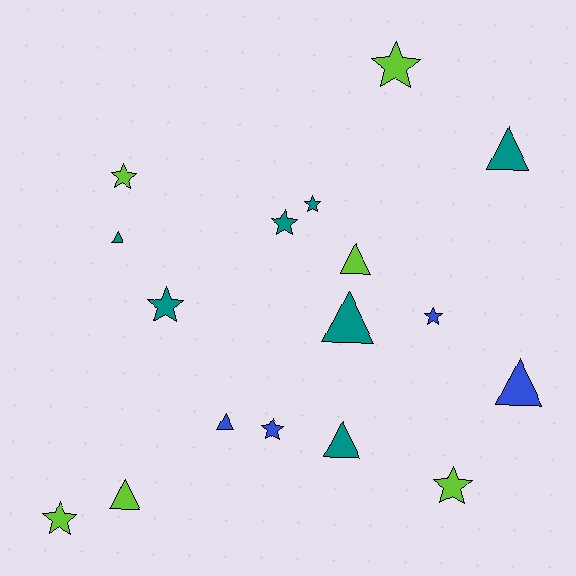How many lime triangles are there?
There are 2 lime triangles.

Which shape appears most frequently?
Star, with 9 objects.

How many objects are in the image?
There are 17 objects.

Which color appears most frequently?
Teal, with 7 objects.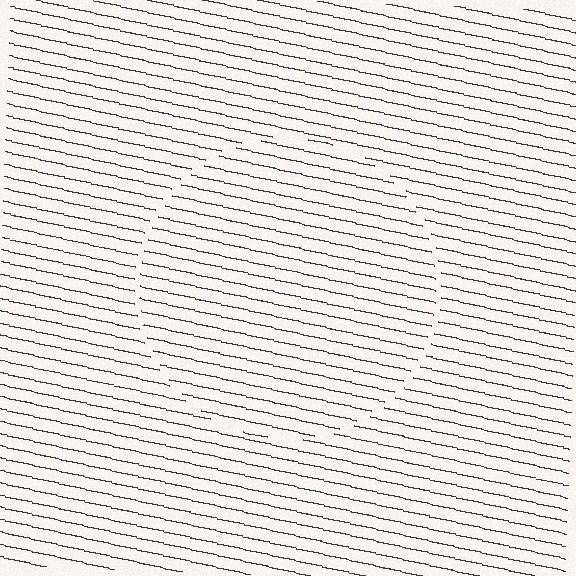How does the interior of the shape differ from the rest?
The interior of the shape contains the same grating, shifted by half a period — the contour is defined by the phase discontinuity where line-ends from the inner and outer gratings abut.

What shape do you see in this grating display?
An illusory circle. The interior of the shape contains the same grating, shifted by half a period — the contour is defined by the phase discontinuity where line-ends from the inner and outer gratings abut.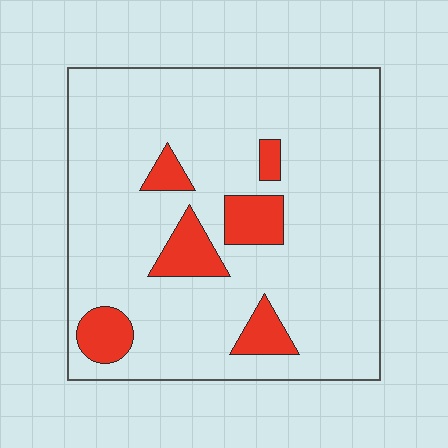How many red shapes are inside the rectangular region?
6.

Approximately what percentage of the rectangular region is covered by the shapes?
Approximately 15%.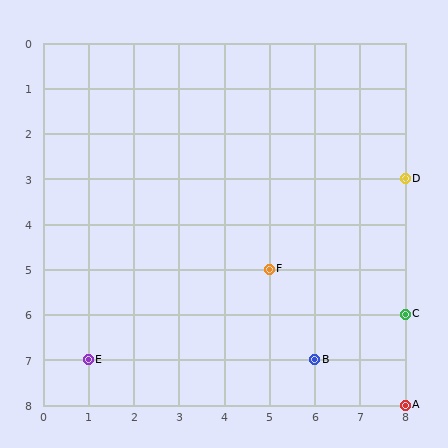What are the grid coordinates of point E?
Point E is at grid coordinates (1, 7).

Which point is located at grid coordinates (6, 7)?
Point B is at (6, 7).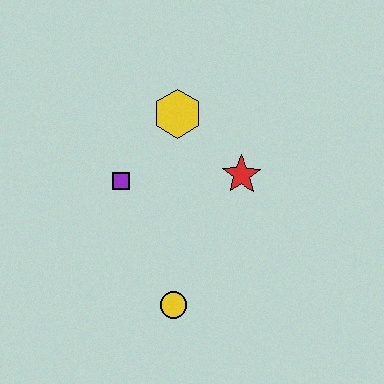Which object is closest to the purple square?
The yellow hexagon is closest to the purple square.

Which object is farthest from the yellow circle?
The yellow hexagon is farthest from the yellow circle.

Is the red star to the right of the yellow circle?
Yes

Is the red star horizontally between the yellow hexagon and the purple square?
No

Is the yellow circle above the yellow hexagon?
No